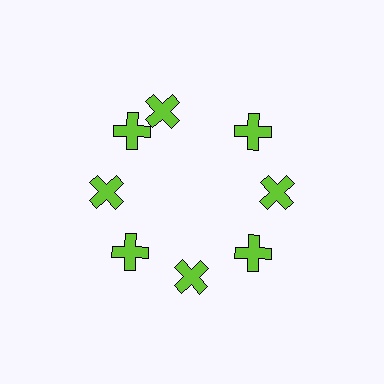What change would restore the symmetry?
The symmetry would be restored by rotating it back into even spacing with its neighbors so that all 8 crosses sit at equal angles and equal distance from the center.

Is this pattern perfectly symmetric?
No. The 8 lime crosses are arranged in a ring, but one element near the 12 o'clock position is rotated out of alignment along the ring, breaking the 8-fold rotational symmetry.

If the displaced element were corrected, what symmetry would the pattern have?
It would have 8-fold rotational symmetry — the pattern would map onto itself every 45 degrees.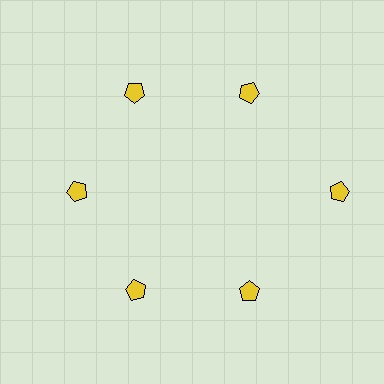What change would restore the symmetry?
The symmetry would be restored by moving it inward, back onto the ring so that all 6 pentagons sit at equal angles and equal distance from the center.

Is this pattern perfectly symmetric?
No. The 6 yellow pentagons are arranged in a ring, but one element near the 3 o'clock position is pushed outward from the center, breaking the 6-fold rotational symmetry.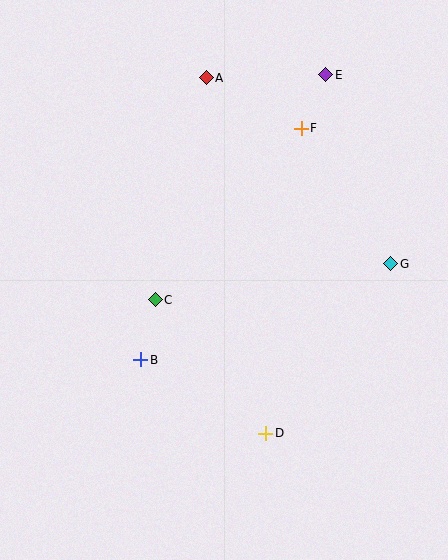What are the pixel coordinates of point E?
Point E is at (326, 75).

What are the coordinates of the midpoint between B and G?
The midpoint between B and G is at (266, 312).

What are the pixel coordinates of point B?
Point B is at (141, 360).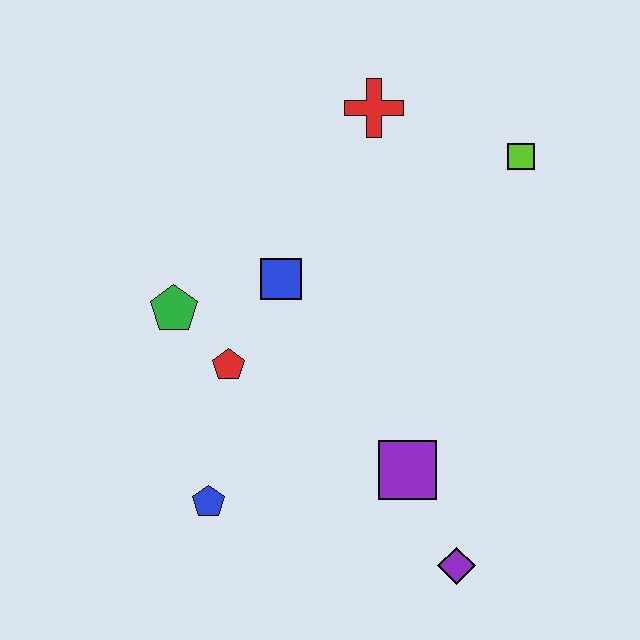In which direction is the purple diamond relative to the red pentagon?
The purple diamond is to the right of the red pentagon.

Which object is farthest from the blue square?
The purple diamond is farthest from the blue square.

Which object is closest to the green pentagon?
The red pentagon is closest to the green pentagon.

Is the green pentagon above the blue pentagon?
Yes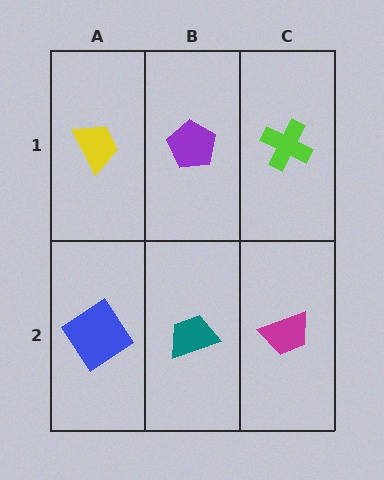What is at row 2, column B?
A teal trapezoid.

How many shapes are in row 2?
3 shapes.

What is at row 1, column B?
A purple pentagon.